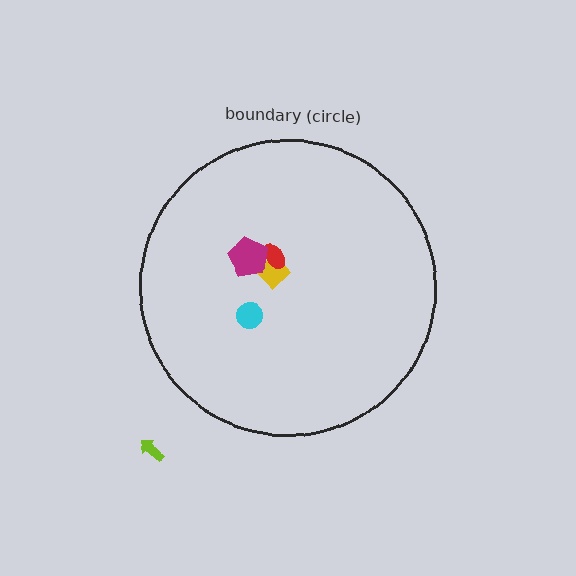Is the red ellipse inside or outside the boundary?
Inside.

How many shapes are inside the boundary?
4 inside, 1 outside.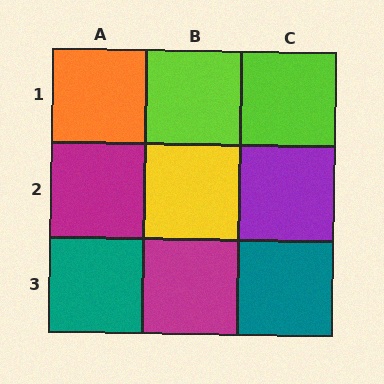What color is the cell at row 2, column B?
Yellow.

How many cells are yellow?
1 cell is yellow.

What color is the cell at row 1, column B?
Lime.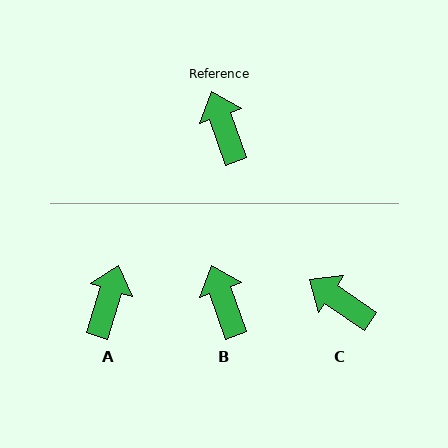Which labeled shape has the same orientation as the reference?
B.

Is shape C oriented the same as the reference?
No, it is off by about 36 degrees.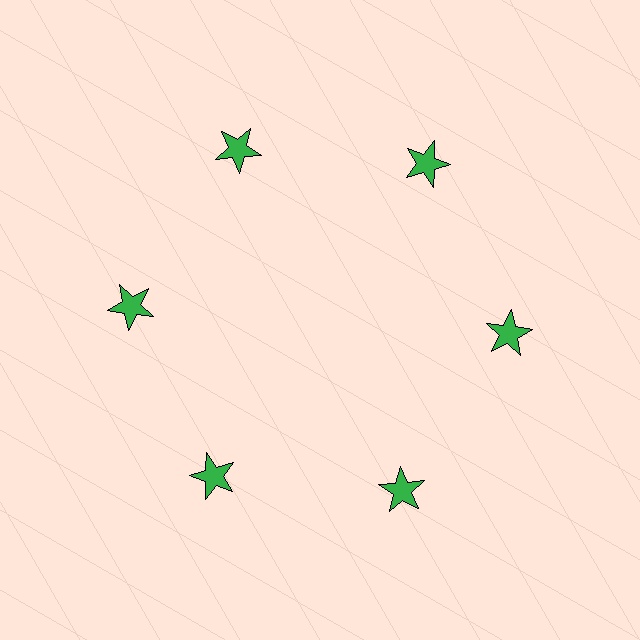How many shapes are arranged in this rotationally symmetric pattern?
There are 6 shapes, arranged in 6 groups of 1.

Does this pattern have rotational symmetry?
Yes, this pattern has 6-fold rotational symmetry. It looks the same after rotating 60 degrees around the center.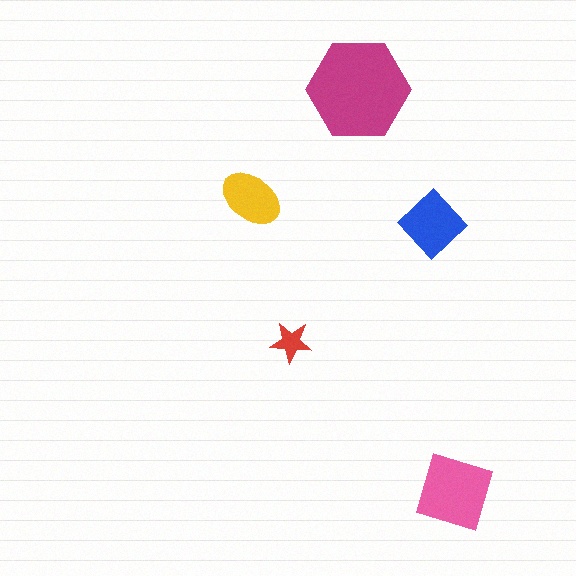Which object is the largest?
The magenta hexagon.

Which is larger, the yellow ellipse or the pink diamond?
The pink diamond.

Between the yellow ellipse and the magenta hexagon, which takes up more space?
The magenta hexagon.